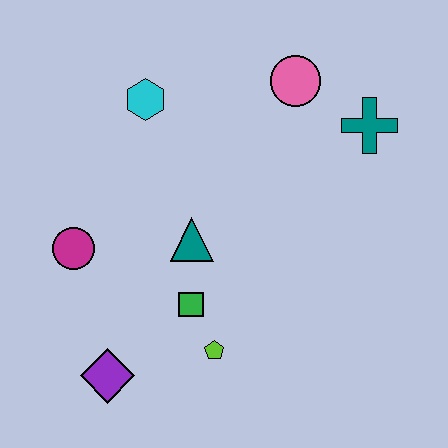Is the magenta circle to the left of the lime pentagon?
Yes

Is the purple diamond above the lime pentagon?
No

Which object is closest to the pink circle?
The teal cross is closest to the pink circle.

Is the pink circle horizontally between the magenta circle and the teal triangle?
No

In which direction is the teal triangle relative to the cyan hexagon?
The teal triangle is below the cyan hexagon.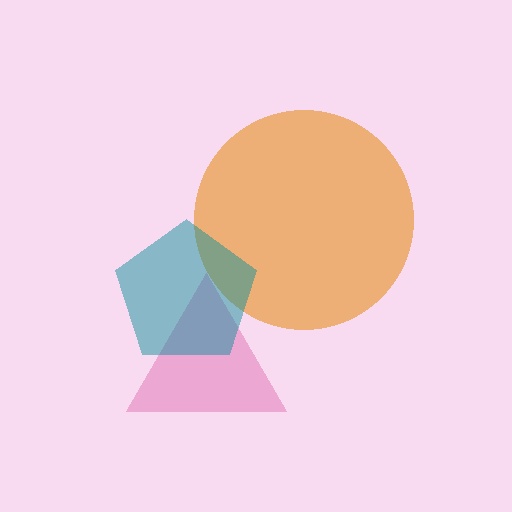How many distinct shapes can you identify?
There are 3 distinct shapes: a pink triangle, an orange circle, a teal pentagon.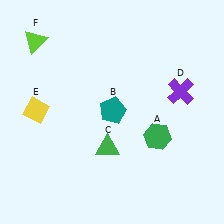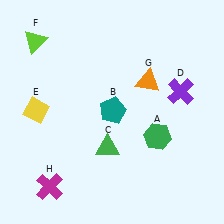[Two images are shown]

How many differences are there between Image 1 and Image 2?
There are 2 differences between the two images.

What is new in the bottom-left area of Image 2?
A magenta cross (H) was added in the bottom-left area of Image 2.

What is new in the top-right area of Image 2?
An orange triangle (G) was added in the top-right area of Image 2.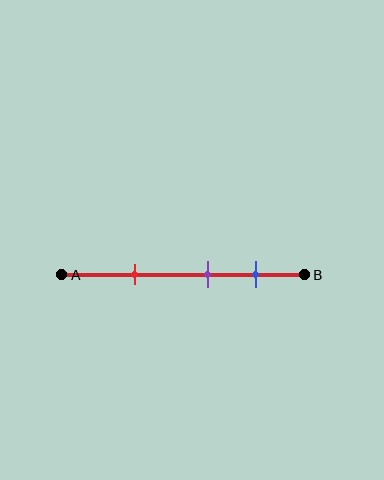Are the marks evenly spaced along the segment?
Yes, the marks are approximately evenly spaced.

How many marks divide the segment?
There are 3 marks dividing the segment.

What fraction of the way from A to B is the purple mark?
The purple mark is approximately 60% (0.6) of the way from A to B.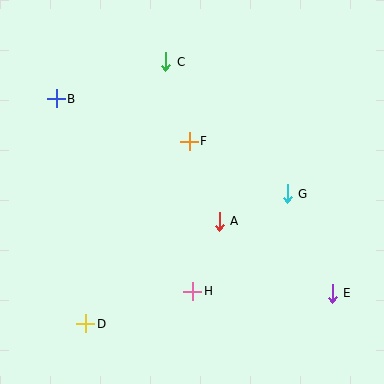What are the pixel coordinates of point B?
Point B is at (56, 99).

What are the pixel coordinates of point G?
Point G is at (287, 194).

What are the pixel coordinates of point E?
Point E is at (332, 293).